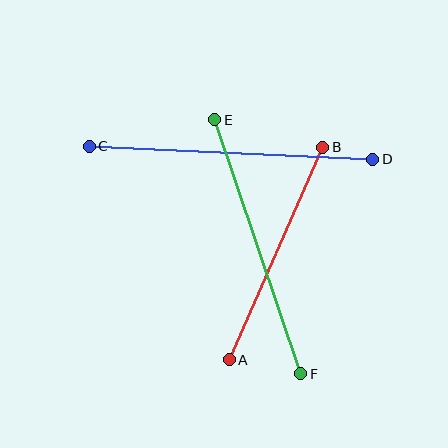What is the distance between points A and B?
The distance is approximately 232 pixels.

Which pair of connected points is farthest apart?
Points C and D are farthest apart.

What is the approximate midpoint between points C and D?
The midpoint is at approximately (231, 153) pixels.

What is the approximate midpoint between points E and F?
The midpoint is at approximately (258, 247) pixels.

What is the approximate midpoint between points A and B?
The midpoint is at approximately (276, 254) pixels.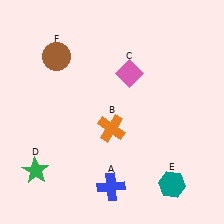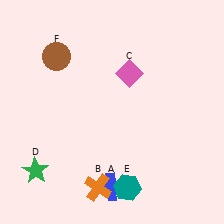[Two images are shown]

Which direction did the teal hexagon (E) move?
The teal hexagon (E) moved left.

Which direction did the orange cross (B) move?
The orange cross (B) moved down.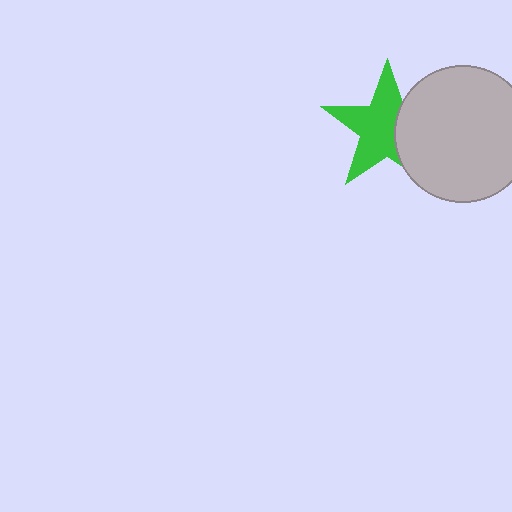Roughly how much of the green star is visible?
Most of it is visible (roughly 65%).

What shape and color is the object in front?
The object in front is a light gray circle.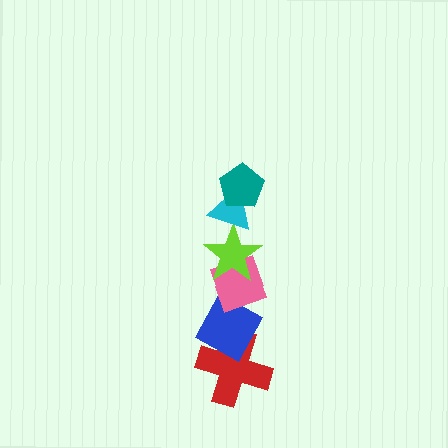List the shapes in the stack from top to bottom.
From top to bottom: the teal pentagon, the cyan triangle, the lime star, the pink diamond, the blue diamond, the red cross.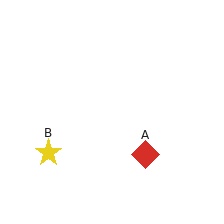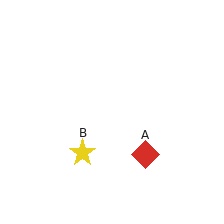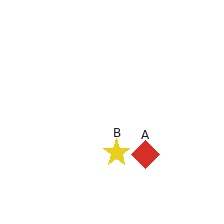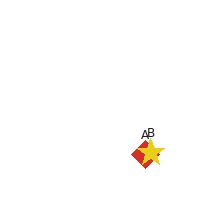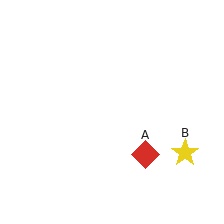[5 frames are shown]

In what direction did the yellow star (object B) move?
The yellow star (object B) moved right.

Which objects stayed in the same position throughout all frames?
Red diamond (object A) remained stationary.